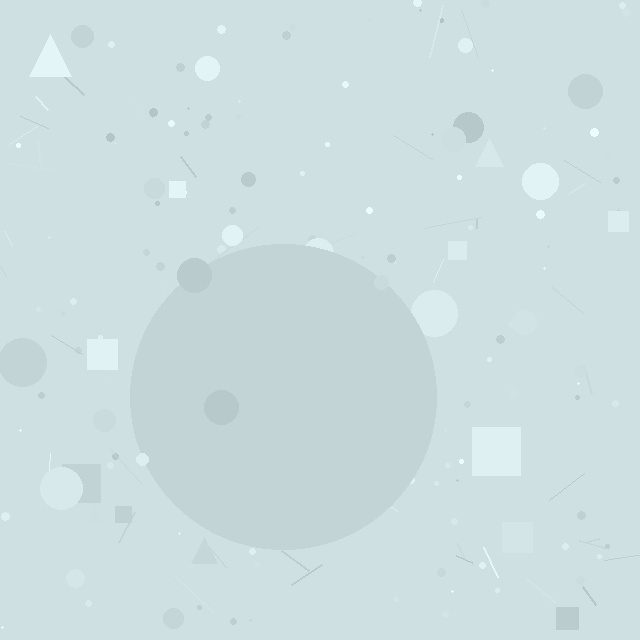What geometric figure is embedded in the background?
A circle is embedded in the background.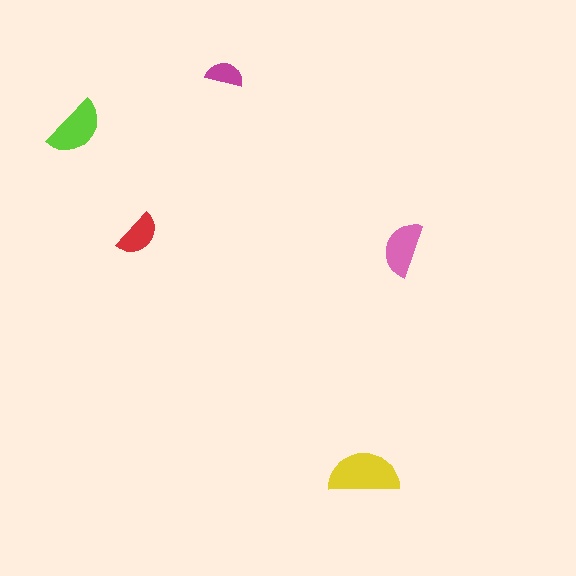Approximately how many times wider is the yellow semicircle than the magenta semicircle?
About 2 times wider.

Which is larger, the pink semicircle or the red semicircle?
The pink one.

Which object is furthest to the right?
The pink semicircle is rightmost.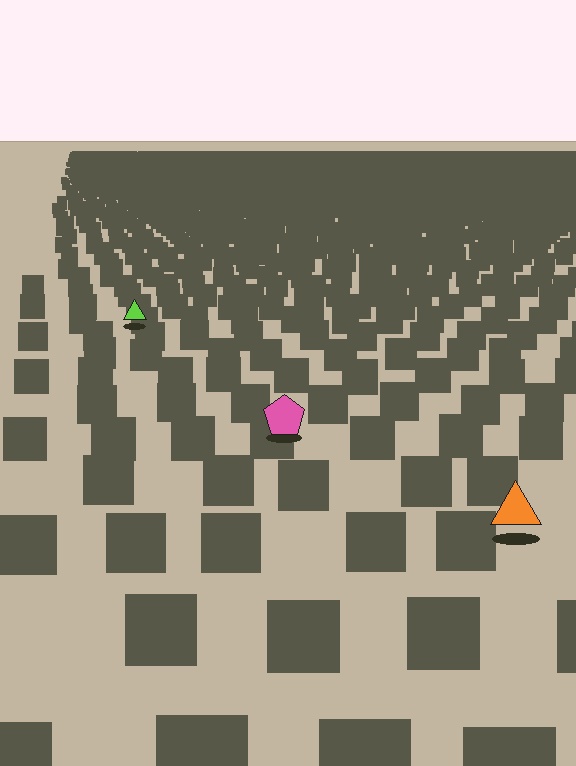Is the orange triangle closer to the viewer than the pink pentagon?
Yes. The orange triangle is closer — you can tell from the texture gradient: the ground texture is coarser near it.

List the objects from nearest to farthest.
From nearest to farthest: the orange triangle, the pink pentagon, the lime triangle.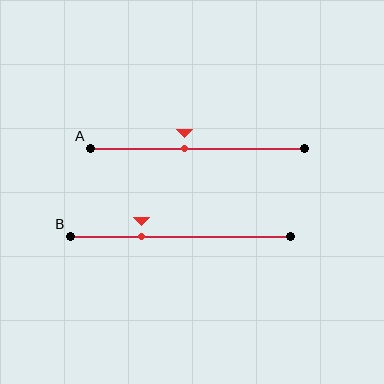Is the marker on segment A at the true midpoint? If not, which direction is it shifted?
No, the marker on segment A is shifted to the left by about 6% of the segment length.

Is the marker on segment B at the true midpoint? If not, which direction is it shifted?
No, the marker on segment B is shifted to the left by about 18% of the segment length.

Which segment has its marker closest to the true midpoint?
Segment A has its marker closest to the true midpoint.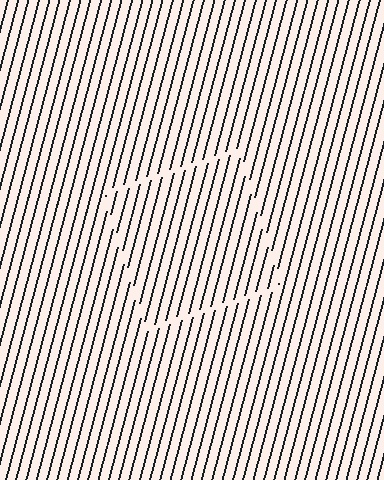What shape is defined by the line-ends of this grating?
An illusory square. The interior of the shape contains the same grating, shifted by half a period — the contour is defined by the phase discontinuity where line-ends from the inner and outer gratings abut.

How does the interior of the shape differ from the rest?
The interior of the shape contains the same grating, shifted by half a period — the contour is defined by the phase discontinuity where line-ends from the inner and outer gratings abut.